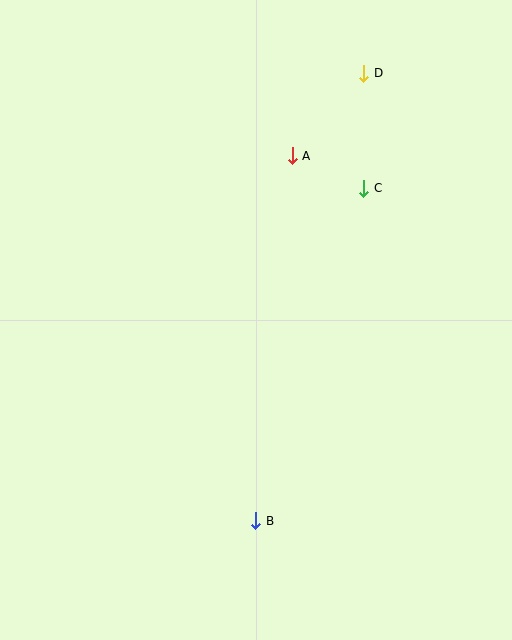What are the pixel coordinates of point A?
Point A is at (292, 156).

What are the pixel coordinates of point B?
Point B is at (256, 521).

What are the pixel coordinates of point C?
Point C is at (364, 188).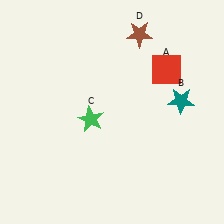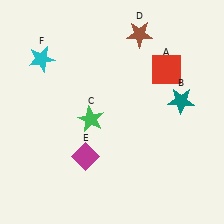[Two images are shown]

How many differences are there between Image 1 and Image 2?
There are 2 differences between the two images.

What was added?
A magenta diamond (E), a cyan star (F) were added in Image 2.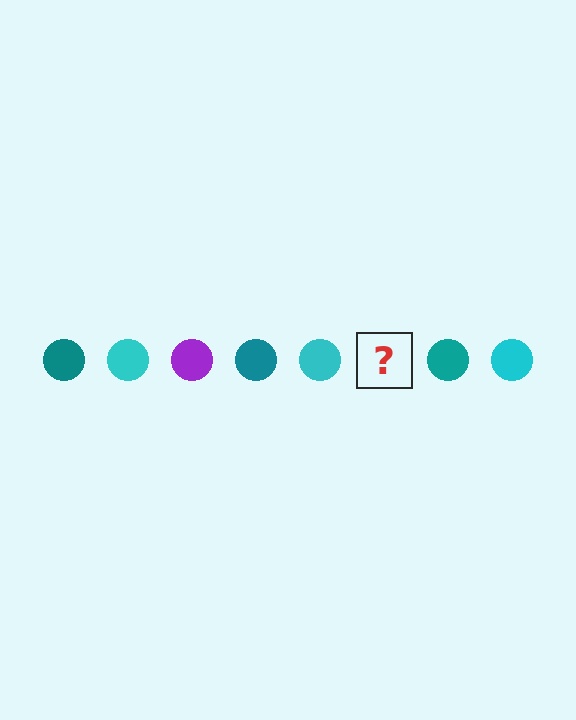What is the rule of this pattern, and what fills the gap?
The rule is that the pattern cycles through teal, cyan, purple circles. The gap should be filled with a purple circle.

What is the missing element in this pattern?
The missing element is a purple circle.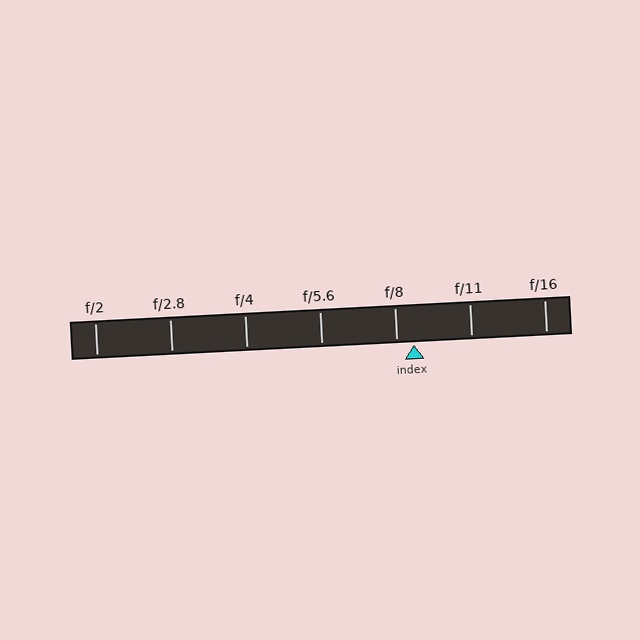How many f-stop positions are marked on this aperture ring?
There are 7 f-stop positions marked.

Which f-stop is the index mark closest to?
The index mark is closest to f/8.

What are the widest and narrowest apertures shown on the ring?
The widest aperture shown is f/2 and the narrowest is f/16.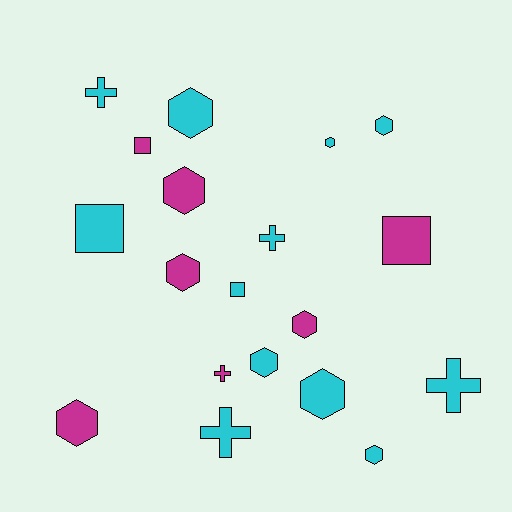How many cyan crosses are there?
There are 4 cyan crosses.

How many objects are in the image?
There are 19 objects.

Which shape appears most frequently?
Hexagon, with 10 objects.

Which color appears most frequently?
Cyan, with 12 objects.